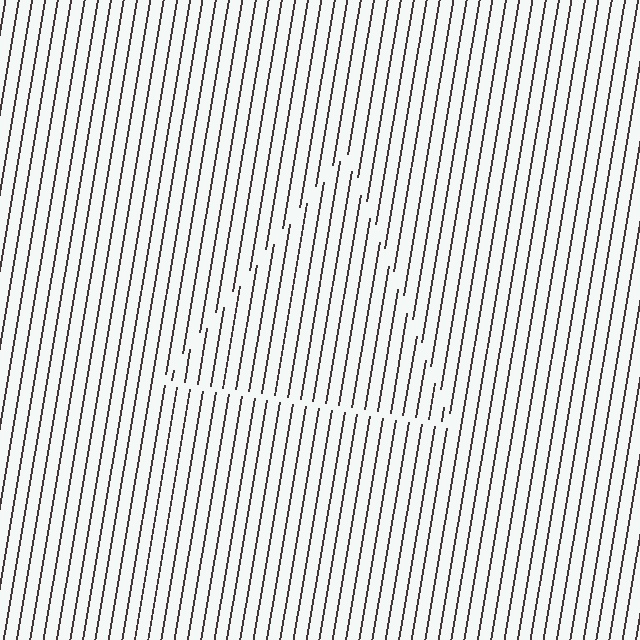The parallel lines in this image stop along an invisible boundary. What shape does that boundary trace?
An illusory triangle. The interior of the shape contains the same grating, shifted by half a period — the contour is defined by the phase discontinuity where line-ends from the inner and outer gratings abut.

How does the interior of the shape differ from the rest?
The interior of the shape contains the same grating, shifted by half a period — the contour is defined by the phase discontinuity where line-ends from the inner and outer gratings abut.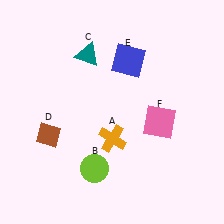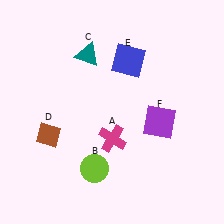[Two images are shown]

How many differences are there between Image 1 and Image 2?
There are 2 differences between the two images.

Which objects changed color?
A changed from orange to magenta. F changed from pink to purple.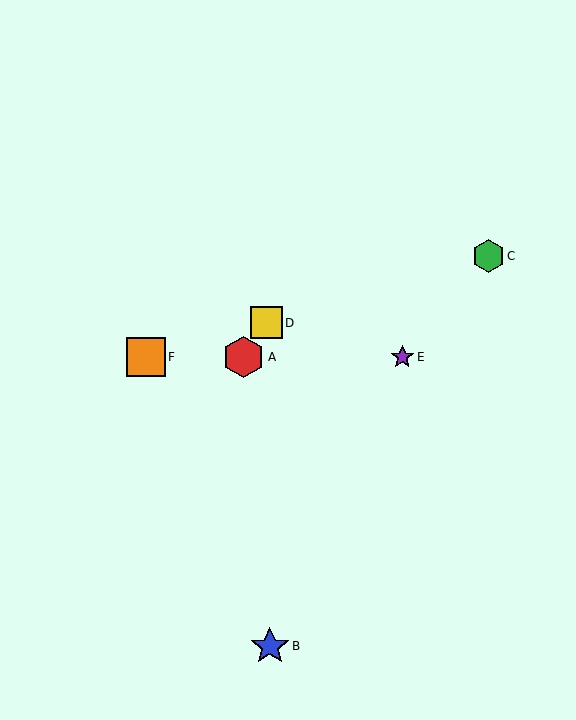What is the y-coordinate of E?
Object E is at y≈357.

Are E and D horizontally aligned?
No, E is at y≈357 and D is at y≈323.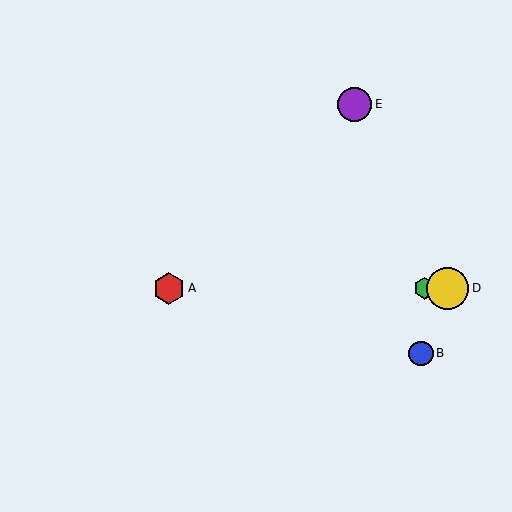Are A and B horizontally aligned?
No, A is at y≈288 and B is at y≈353.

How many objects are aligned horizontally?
3 objects (A, C, D) are aligned horizontally.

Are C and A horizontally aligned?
Yes, both are at y≈288.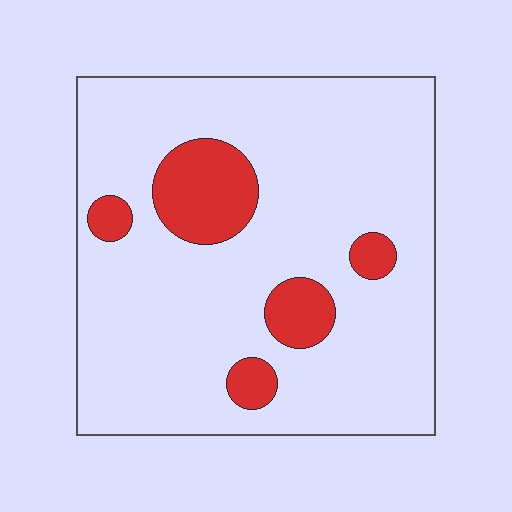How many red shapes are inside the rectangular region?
5.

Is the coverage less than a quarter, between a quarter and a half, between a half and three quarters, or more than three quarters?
Less than a quarter.